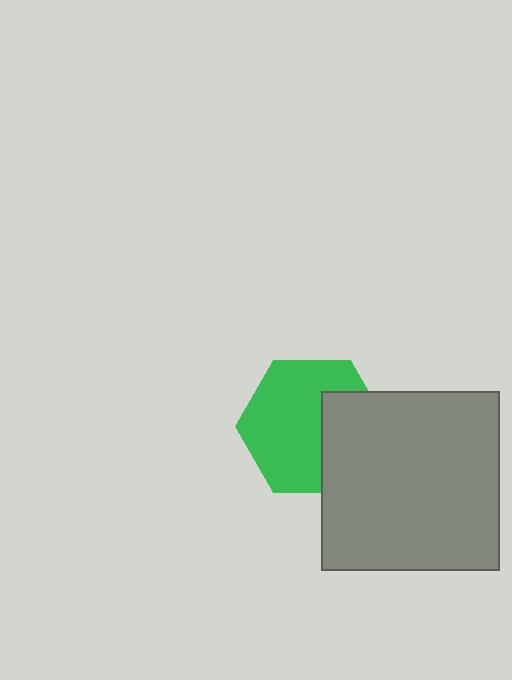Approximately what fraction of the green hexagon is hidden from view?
Roughly 34% of the green hexagon is hidden behind the gray square.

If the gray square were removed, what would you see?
You would see the complete green hexagon.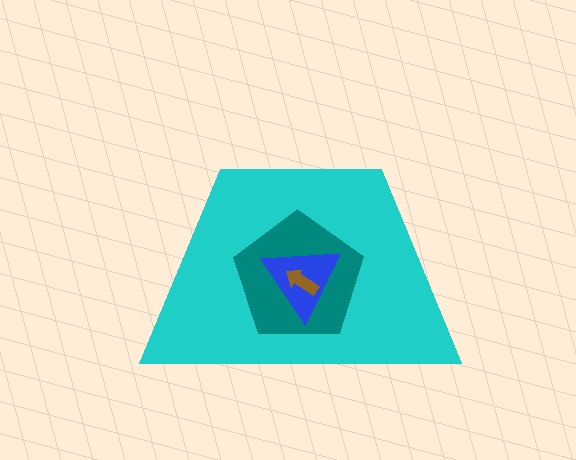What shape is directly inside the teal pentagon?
The blue triangle.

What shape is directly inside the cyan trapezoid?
The teal pentagon.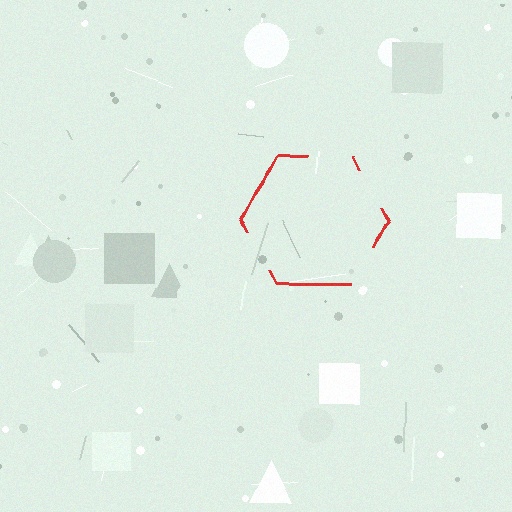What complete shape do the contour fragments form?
The contour fragments form a hexagon.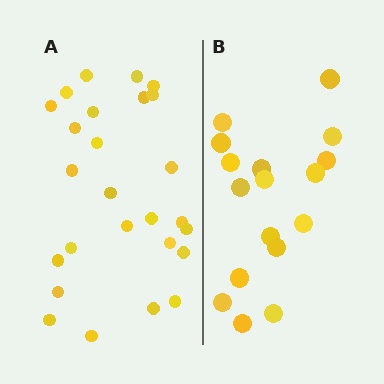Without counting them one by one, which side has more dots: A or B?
Region A (the left region) has more dots.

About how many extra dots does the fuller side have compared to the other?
Region A has roughly 8 or so more dots than region B.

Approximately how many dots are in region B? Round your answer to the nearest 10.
About 20 dots. (The exact count is 17, which rounds to 20.)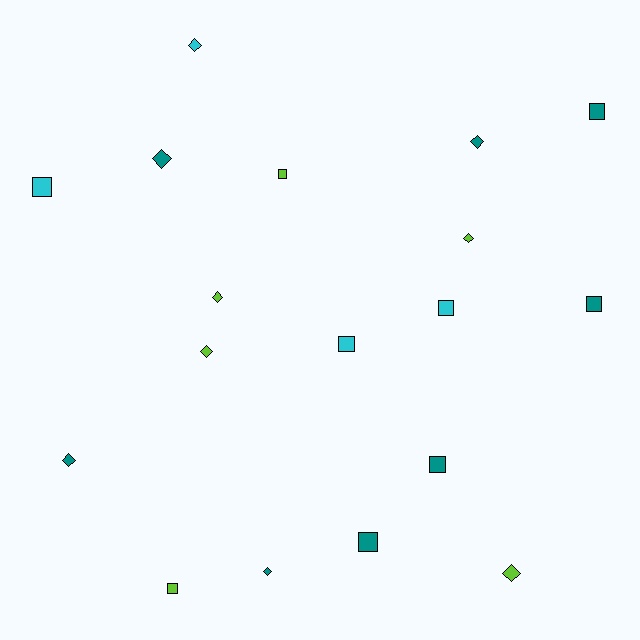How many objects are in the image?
There are 18 objects.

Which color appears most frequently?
Teal, with 8 objects.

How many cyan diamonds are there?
There is 1 cyan diamond.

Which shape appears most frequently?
Square, with 9 objects.